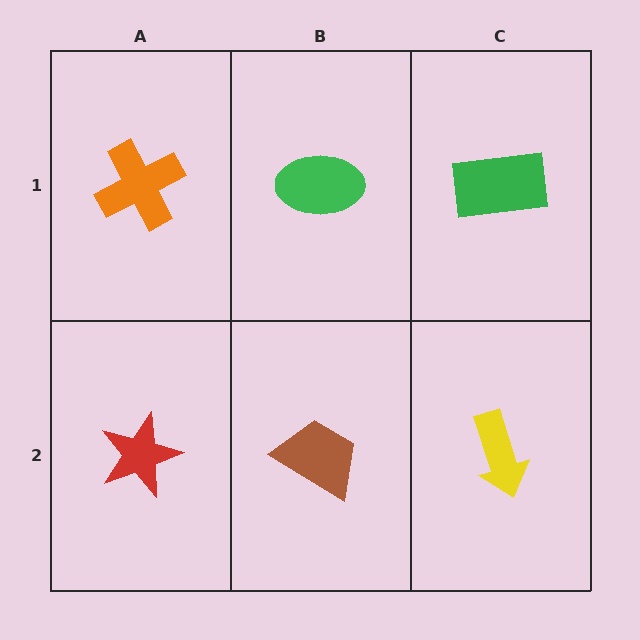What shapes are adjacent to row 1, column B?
A brown trapezoid (row 2, column B), an orange cross (row 1, column A), a green rectangle (row 1, column C).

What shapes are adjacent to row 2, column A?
An orange cross (row 1, column A), a brown trapezoid (row 2, column B).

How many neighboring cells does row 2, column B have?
3.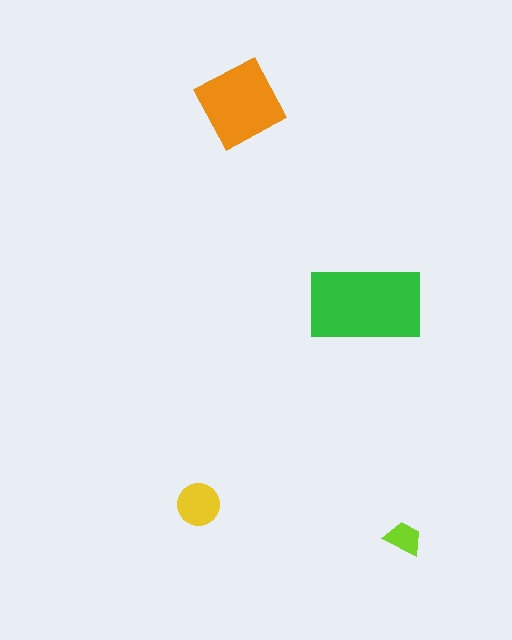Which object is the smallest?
The lime trapezoid.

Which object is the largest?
The green rectangle.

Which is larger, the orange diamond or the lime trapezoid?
The orange diamond.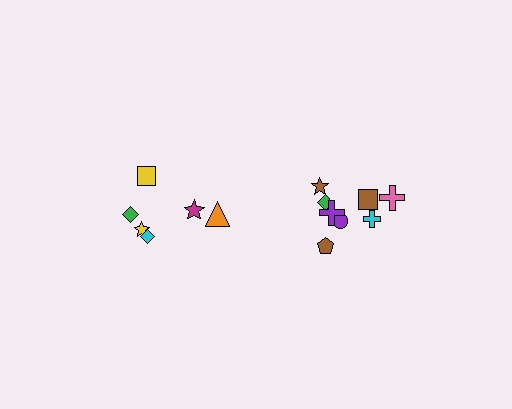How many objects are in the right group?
There are 8 objects.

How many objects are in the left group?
There are 6 objects.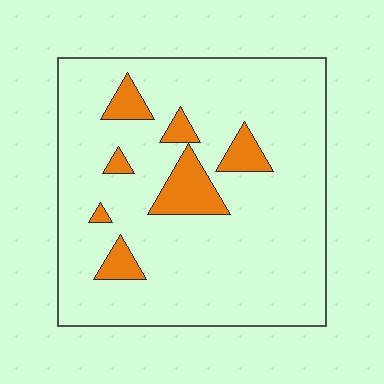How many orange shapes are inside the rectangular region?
7.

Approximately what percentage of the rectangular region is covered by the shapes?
Approximately 10%.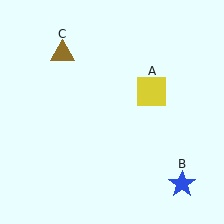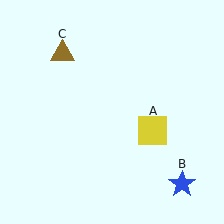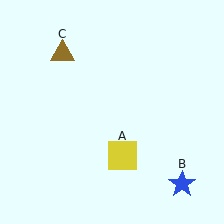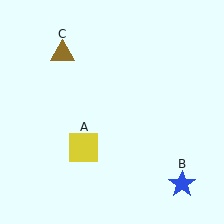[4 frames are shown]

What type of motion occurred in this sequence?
The yellow square (object A) rotated clockwise around the center of the scene.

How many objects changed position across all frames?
1 object changed position: yellow square (object A).